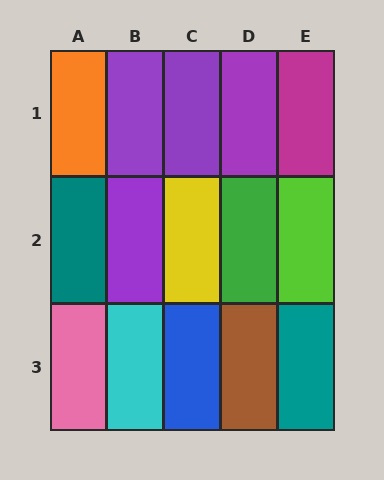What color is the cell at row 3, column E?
Teal.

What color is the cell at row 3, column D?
Brown.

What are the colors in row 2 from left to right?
Teal, purple, yellow, green, lime.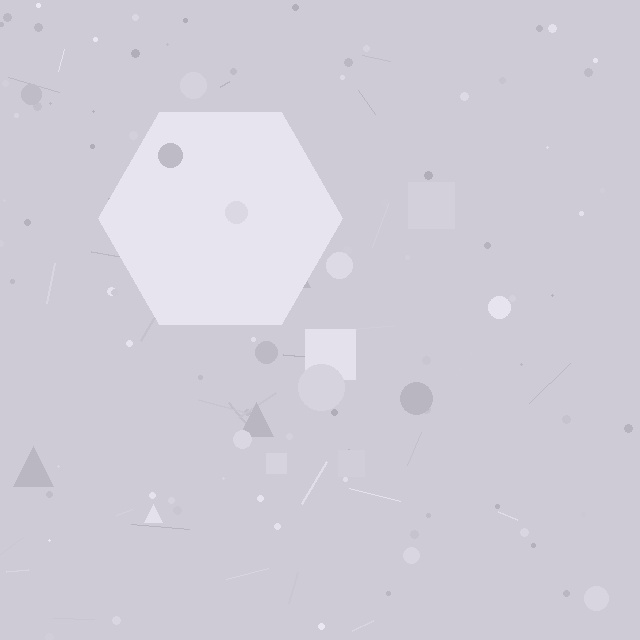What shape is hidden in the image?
A hexagon is hidden in the image.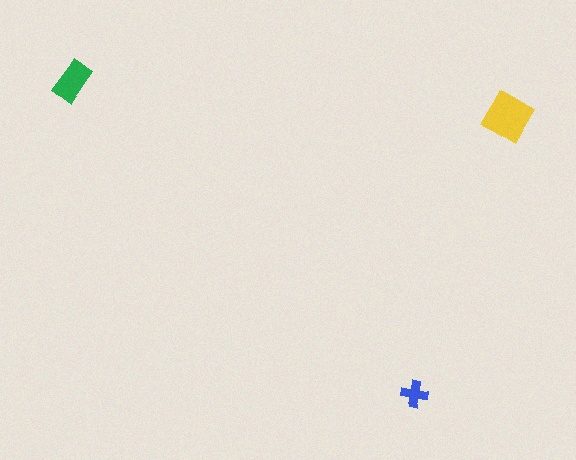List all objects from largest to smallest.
The yellow diamond, the green rectangle, the blue cross.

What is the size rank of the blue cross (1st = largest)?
3rd.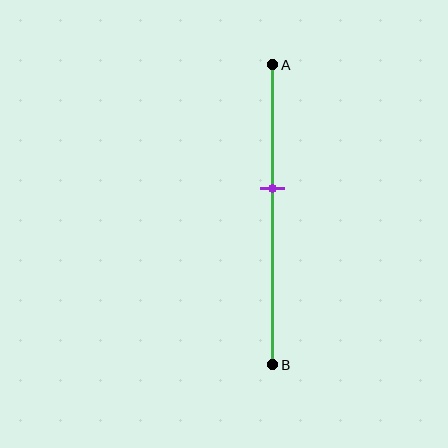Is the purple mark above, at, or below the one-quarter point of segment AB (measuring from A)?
The purple mark is below the one-quarter point of segment AB.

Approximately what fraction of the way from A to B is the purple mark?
The purple mark is approximately 40% of the way from A to B.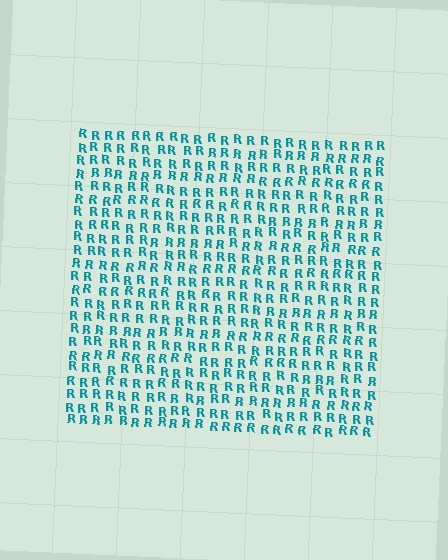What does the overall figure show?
The overall figure shows a square.